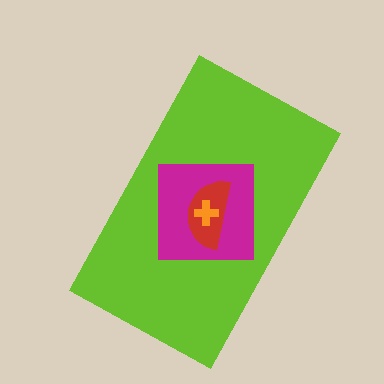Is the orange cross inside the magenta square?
Yes.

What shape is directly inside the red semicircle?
The orange cross.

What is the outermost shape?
The lime rectangle.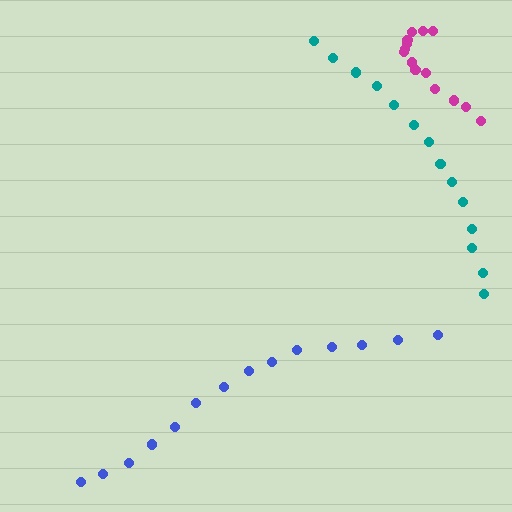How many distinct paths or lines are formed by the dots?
There are 3 distinct paths.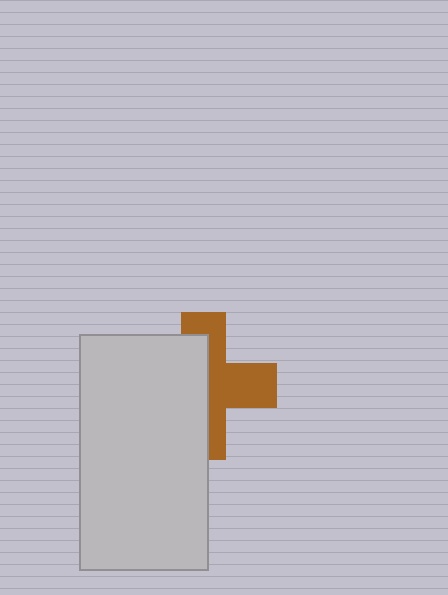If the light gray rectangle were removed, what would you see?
You would see the complete brown cross.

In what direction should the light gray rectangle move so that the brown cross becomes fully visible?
The light gray rectangle should move left. That is the shortest direction to clear the overlap and leave the brown cross fully visible.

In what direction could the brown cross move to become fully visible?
The brown cross could move right. That would shift it out from behind the light gray rectangle entirely.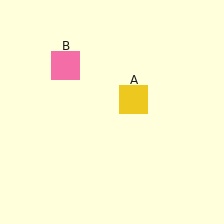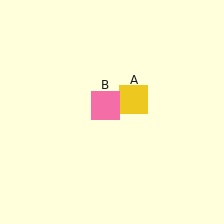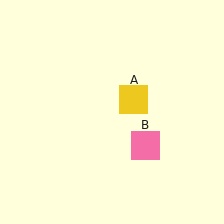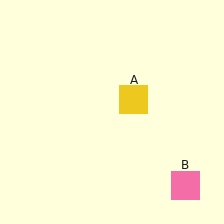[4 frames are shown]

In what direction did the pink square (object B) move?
The pink square (object B) moved down and to the right.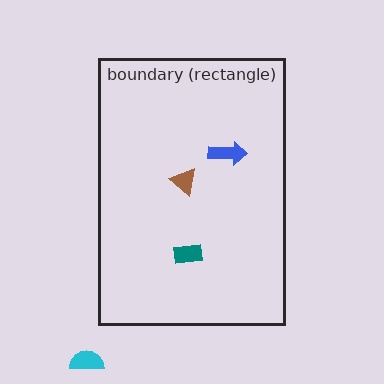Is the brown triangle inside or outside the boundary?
Inside.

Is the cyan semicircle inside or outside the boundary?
Outside.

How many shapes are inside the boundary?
3 inside, 1 outside.